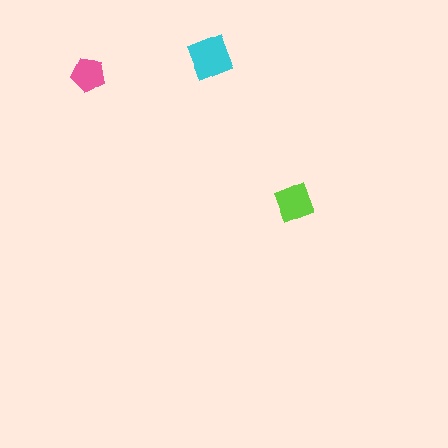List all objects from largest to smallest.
The cyan diamond, the lime square, the pink pentagon.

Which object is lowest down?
The lime square is bottommost.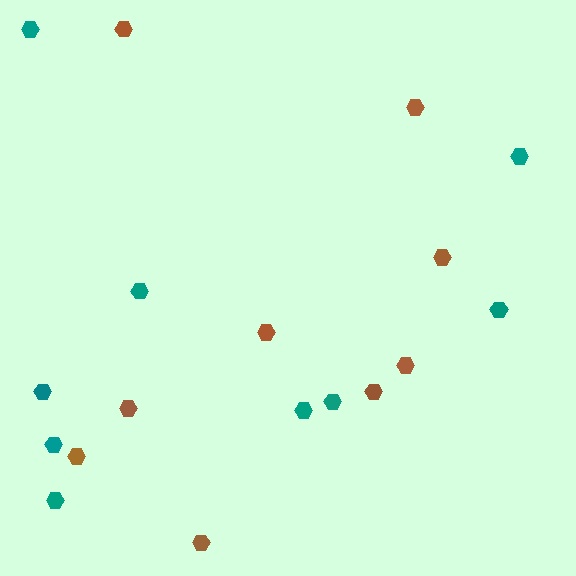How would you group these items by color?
There are 2 groups: one group of brown hexagons (9) and one group of teal hexagons (9).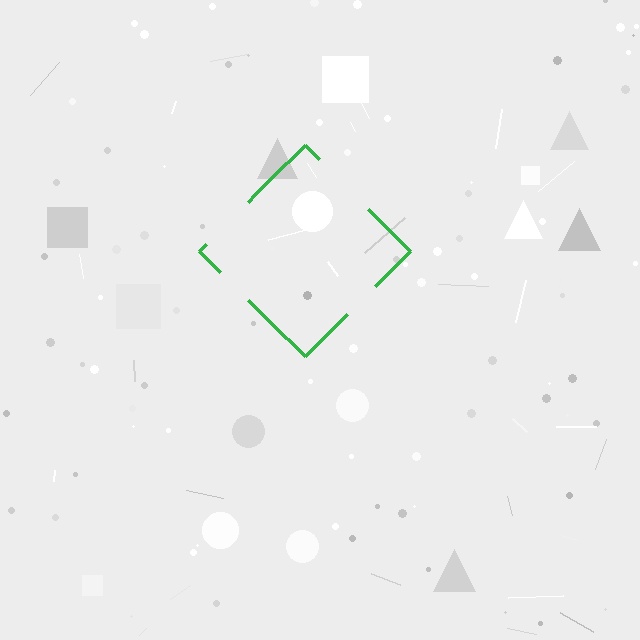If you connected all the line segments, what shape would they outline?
They would outline a diamond.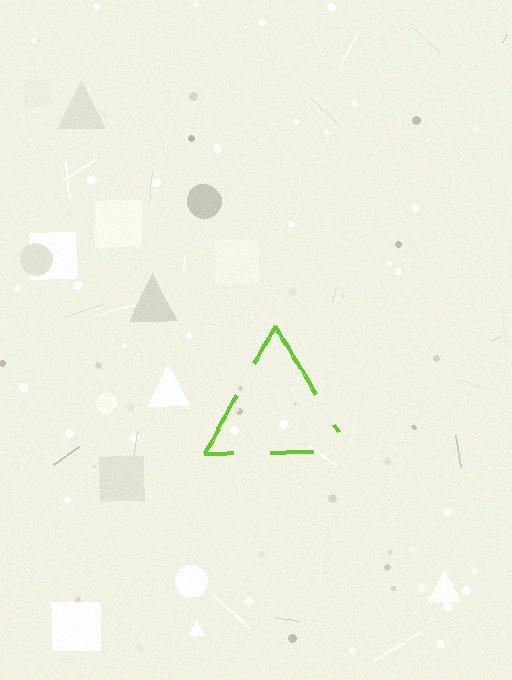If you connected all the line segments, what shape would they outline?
They would outline a triangle.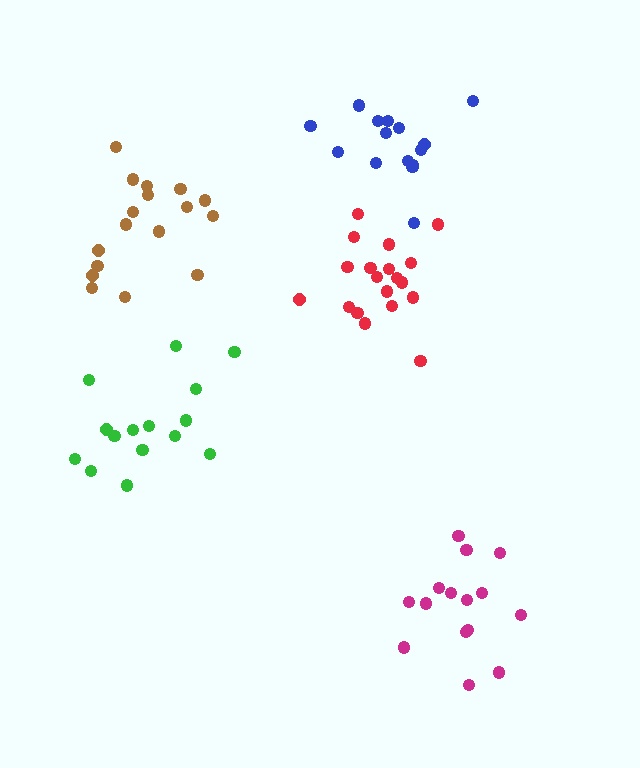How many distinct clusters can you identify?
There are 5 distinct clusters.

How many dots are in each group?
Group 1: 19 dots, Group 2: 17 dots, Group 3: 15 dots, Group 4: 15 dots, Group 5: 15 dots (81 total).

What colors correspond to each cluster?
The clusters are colored: red, brown, blue, magenta, green.